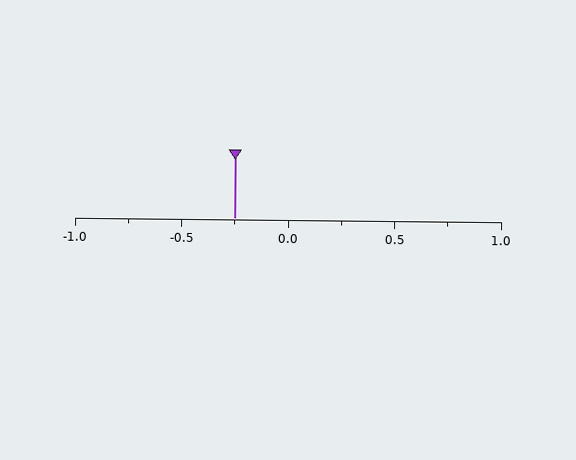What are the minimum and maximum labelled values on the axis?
The axis runs from -1.0 to 1.0.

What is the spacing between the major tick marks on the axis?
The major ticks are spaced 0.5 apart.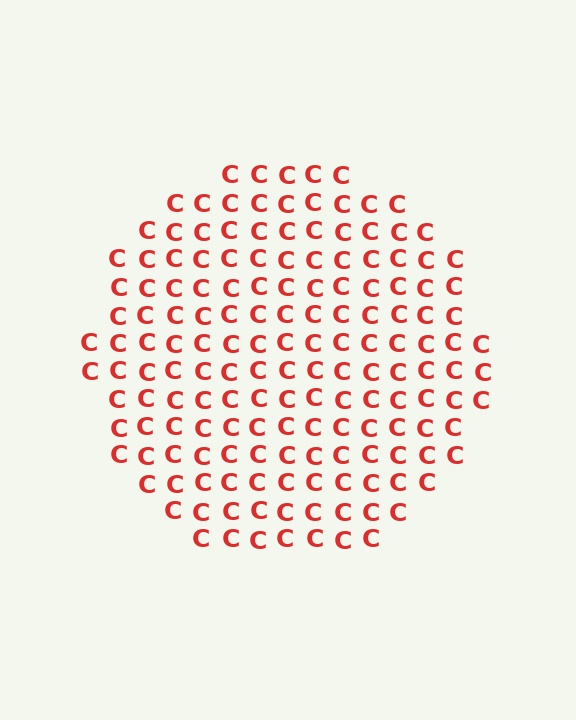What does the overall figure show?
The overall figure shows a circle.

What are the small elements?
The small elements are letter C's.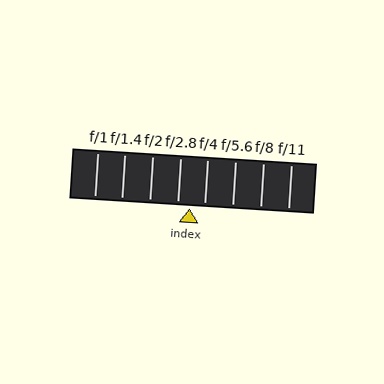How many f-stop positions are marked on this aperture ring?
There are 8 f-stop positions marked.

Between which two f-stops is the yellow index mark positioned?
The index mark is between f/2.8 and f/4.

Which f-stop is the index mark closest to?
The index mark is closest to f/2.8.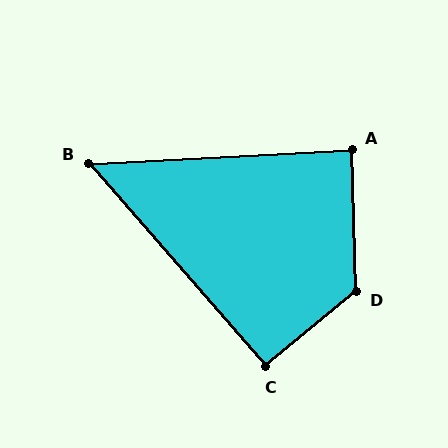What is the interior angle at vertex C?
Approximately 92 degrees (approximately right).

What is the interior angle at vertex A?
Approximately 88 degrees (approximately right).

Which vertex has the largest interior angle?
D, at approximately 128 degrees.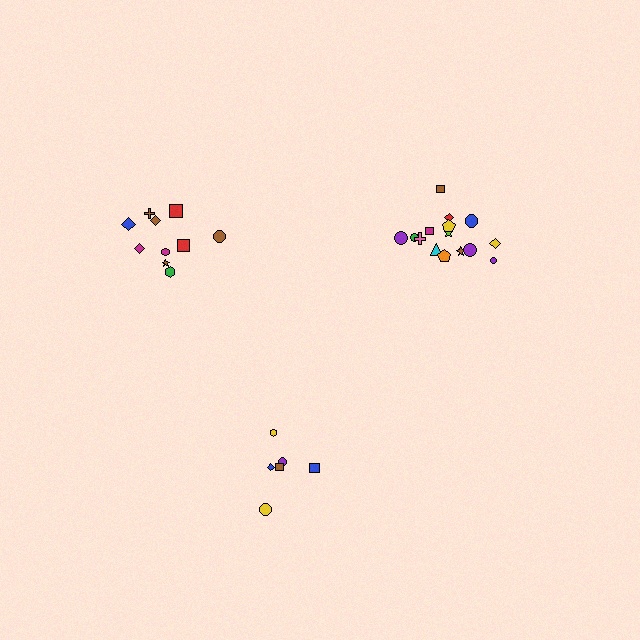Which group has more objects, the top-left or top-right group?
The top-right group.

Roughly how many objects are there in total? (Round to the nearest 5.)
Roughly 30 objects in total.